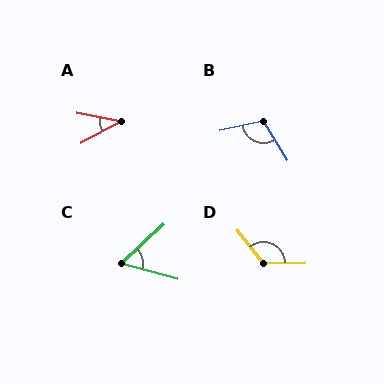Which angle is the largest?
D, at approximately 128 degrees.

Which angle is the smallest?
A, at approximately 39 degrees.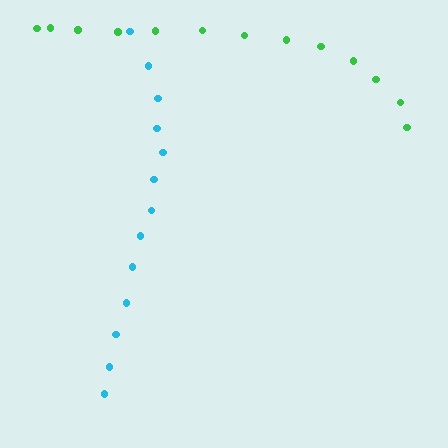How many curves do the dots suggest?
There are 2 distinct paths.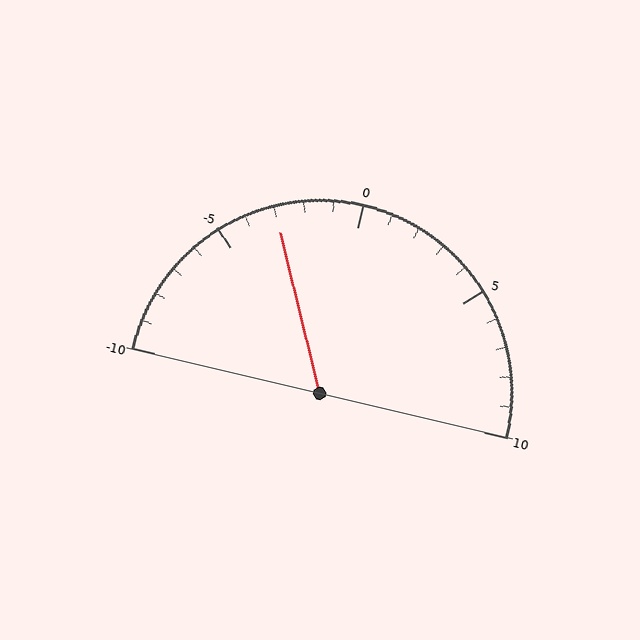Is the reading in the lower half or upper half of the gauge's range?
The reading is in the lower half of the range (-10 to 10).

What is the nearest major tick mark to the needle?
The nearest major tick mark is -5.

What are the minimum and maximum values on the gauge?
The gauge ranges from -10 to 10.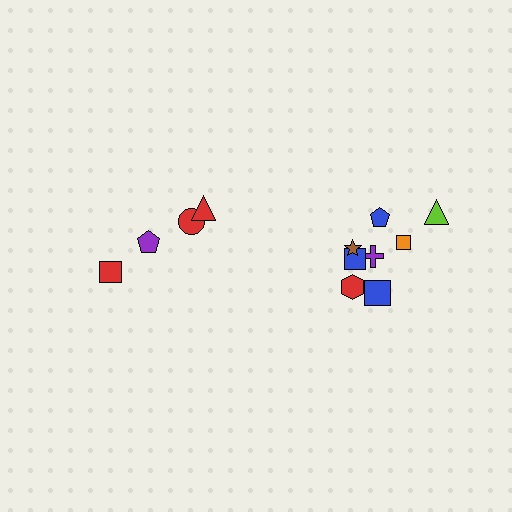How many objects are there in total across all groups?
There are 12 objects.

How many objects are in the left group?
There are 4 objects.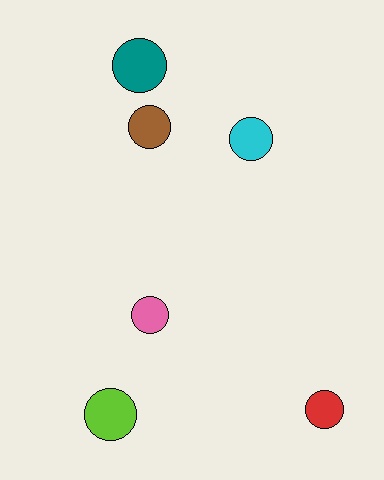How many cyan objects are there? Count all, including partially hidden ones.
There is 1 cyan object.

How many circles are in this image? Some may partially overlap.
There are 6 circles.